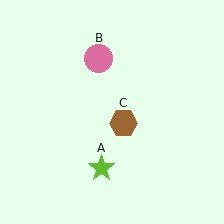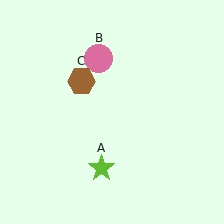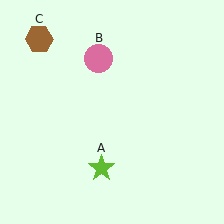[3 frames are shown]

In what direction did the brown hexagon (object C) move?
The brown hexagon (object C) moved up and to the left.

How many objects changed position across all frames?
1 object changed position: brown hexagon (object C).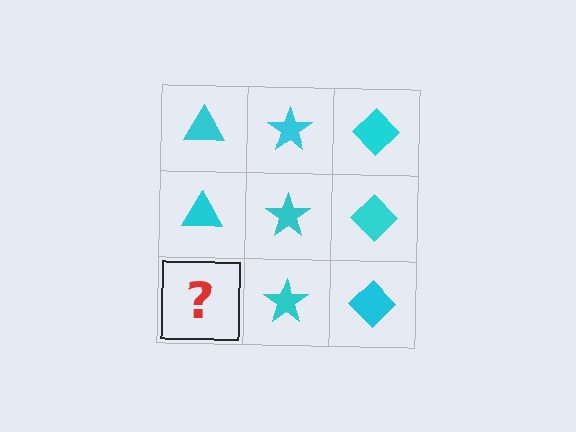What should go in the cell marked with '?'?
The missing cell should contain a cyan triangle.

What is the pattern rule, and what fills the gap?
The rule is that each column has a consistent shape. The gap should be filled with a cyan triangle.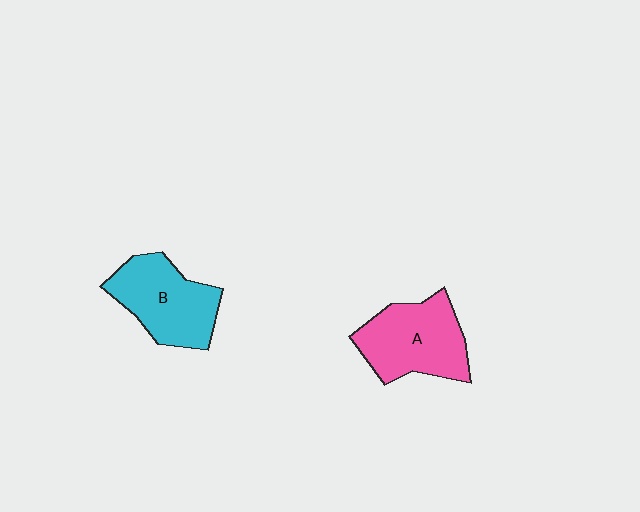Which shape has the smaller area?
Shape B (cyan).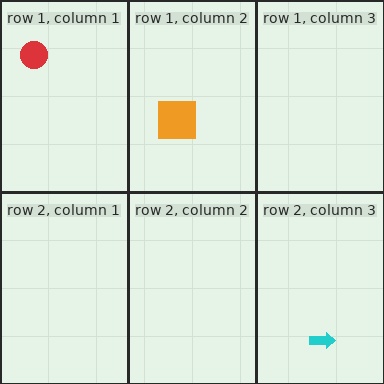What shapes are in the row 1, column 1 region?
The red circle.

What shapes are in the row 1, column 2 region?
The orange square.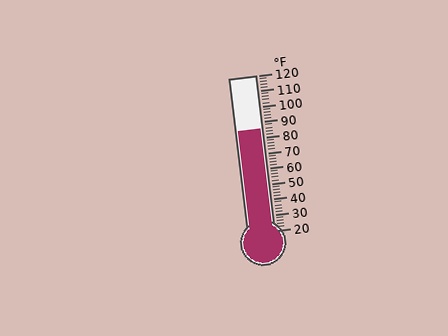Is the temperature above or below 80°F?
The temperature is above 80°F.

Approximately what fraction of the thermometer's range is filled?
The thermometer is filled to approximately 65% of its range.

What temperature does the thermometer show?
The thermometer shows approximately 86°F.